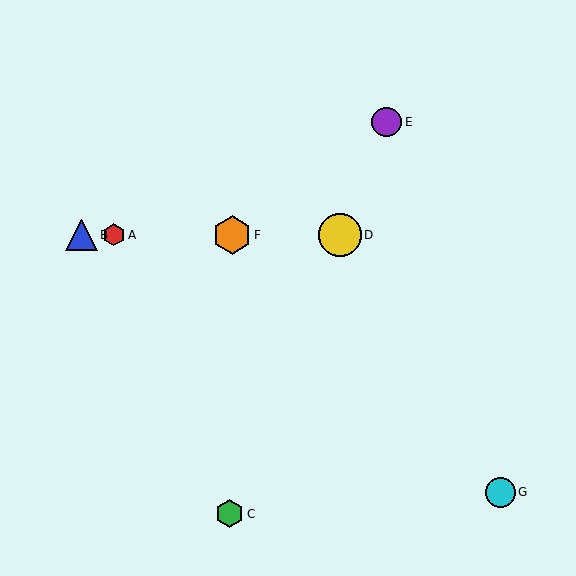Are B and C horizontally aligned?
No, B is at y≈235 and C is at y≈514.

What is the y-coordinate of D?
Object D is at y≈235.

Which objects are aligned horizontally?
Objects A, B, D, F are aligned horizontally.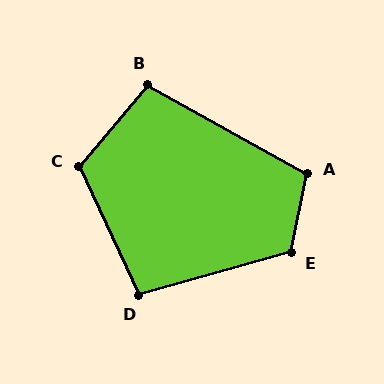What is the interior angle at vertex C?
Approximately 115 degrees (obtuse).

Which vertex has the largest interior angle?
E, at approximately 117 degrees.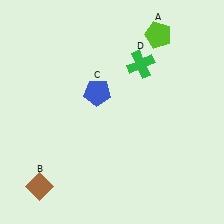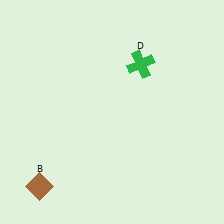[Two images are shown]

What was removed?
The lime pentagon (A), the blue pentagon (C) were removed in Image 2.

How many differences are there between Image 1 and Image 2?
There are 2 differences between the two images.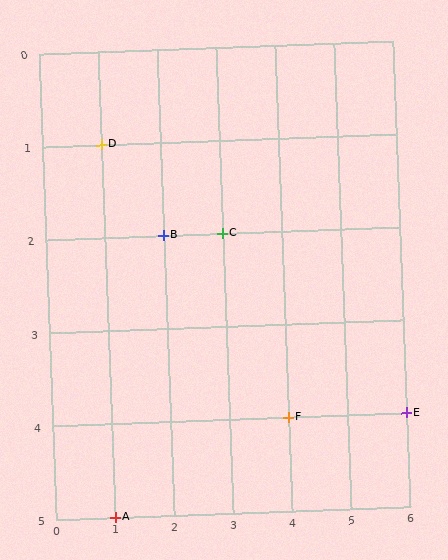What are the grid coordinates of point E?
Point E is at grid coordinates (6, 4).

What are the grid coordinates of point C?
Point C is at grid coordinates (3, 2).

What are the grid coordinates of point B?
Point B is at grid coordinates (2, 2).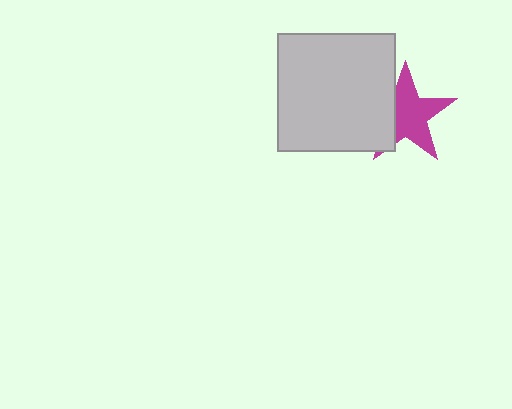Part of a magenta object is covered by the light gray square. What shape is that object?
It is a star.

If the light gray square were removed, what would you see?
You would see the complete magenta star.